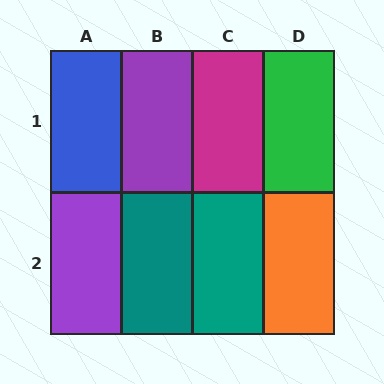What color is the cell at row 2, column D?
Orange.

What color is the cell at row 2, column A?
Purple.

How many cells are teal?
2 cells are teal.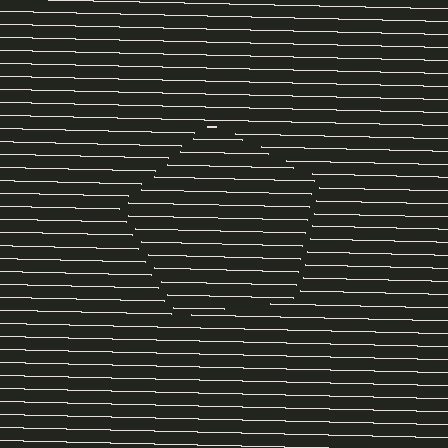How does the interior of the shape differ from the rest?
The interior of the shape contains the same grating, shifted by half a period — the contour is defined by the phase discontinuity where line-ends from the inner and outer gratings abut.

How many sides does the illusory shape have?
5 sides — the line-ends trace a pentagon.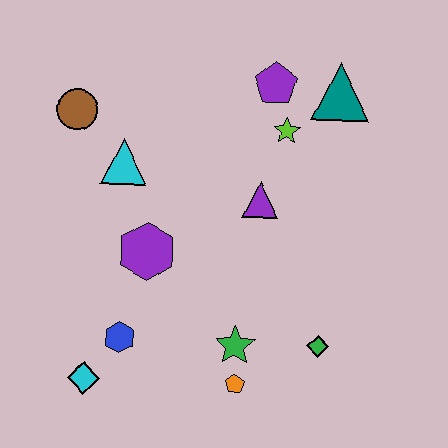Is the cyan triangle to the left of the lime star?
Yes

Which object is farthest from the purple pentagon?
The cyan diamond is farthest from the purple pentagon.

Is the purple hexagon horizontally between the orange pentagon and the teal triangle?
No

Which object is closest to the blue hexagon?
The cyan diamond is closest to the blue hexagon.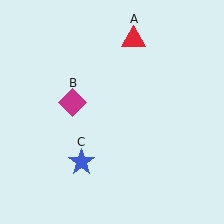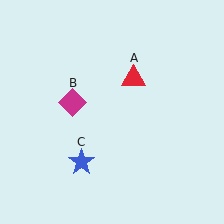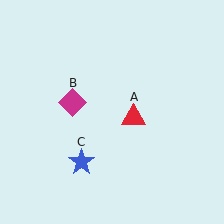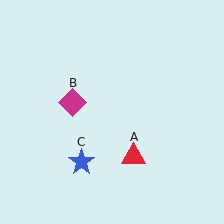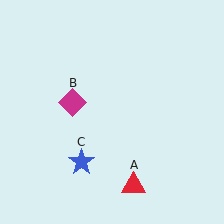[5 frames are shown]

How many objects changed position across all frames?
1 object changed position: red triangle (object A).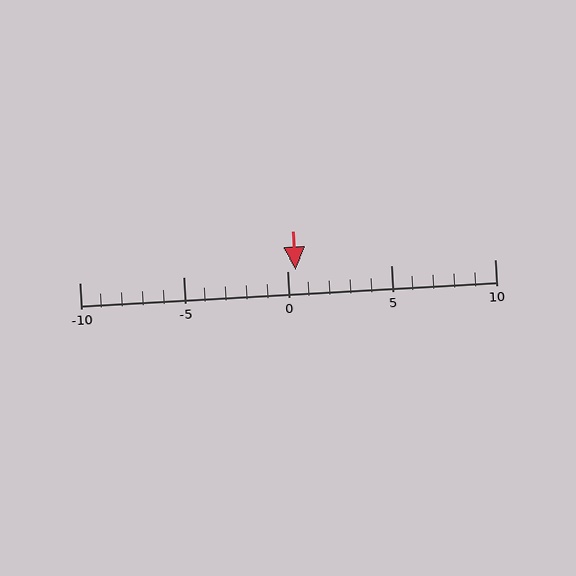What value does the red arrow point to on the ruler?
The red arrow points to approximately 0.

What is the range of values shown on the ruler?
The ruler shows values from -10 to 10.